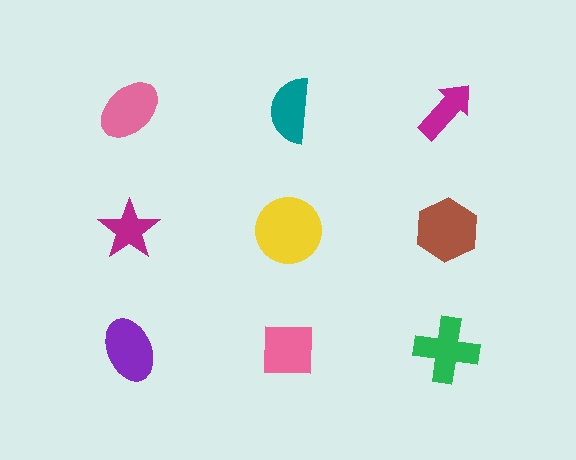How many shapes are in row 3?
3 shapes.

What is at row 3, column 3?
A green cross.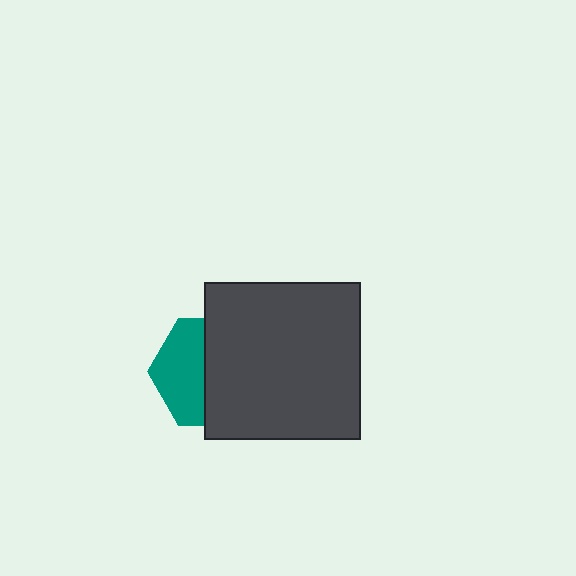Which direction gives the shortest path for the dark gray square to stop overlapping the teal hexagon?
Moving right gives the shortest separation.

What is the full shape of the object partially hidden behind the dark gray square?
The partially hidden object is a teal hexagon.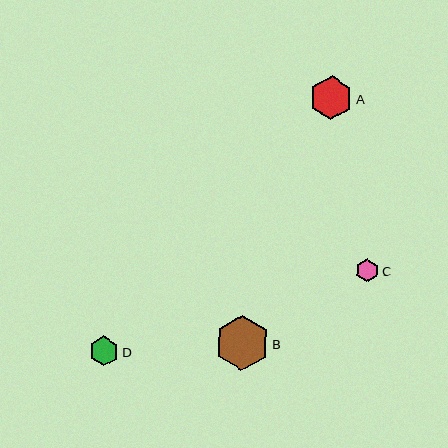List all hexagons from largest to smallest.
From largest to smallest: B, A, D, C.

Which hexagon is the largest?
Hexagon B is the largest with a size of approximately 55 pixels.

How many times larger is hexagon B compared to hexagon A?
Hexagon B is approximately 1.3 times the size of hexagon A.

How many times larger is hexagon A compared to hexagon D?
Hexagon A is approximately 1.5 times the size of hexagon D.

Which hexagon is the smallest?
Hexagon C is the smallest with a size of approximately 23 pixels.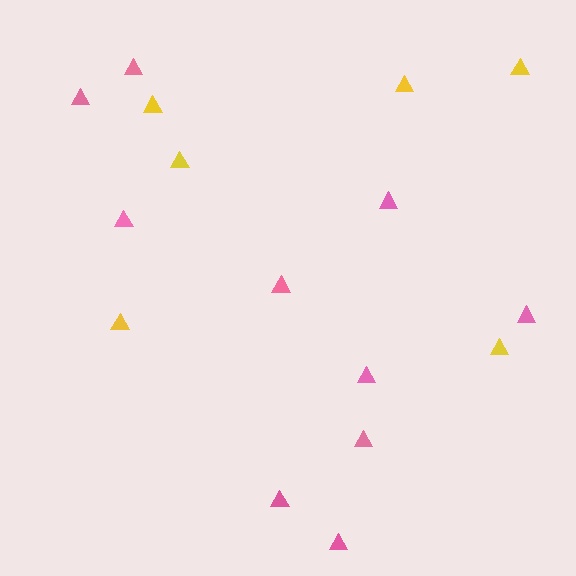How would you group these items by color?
There are 2 groups: one group of yellow triangles (6) and one group of pink triangles (10).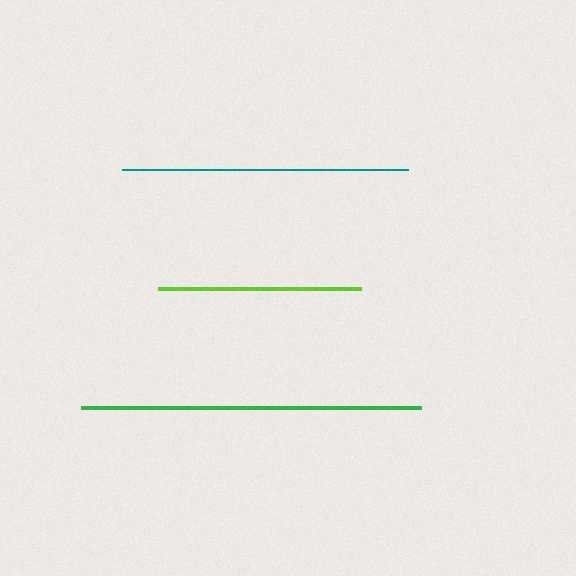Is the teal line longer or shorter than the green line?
The green line is longer than the teal line.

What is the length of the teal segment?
The teal segment is approximately 287 pixels long.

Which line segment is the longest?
The green line is the longest at approximately 341 pixels.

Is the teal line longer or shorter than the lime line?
The teal line is longer than the lime line.